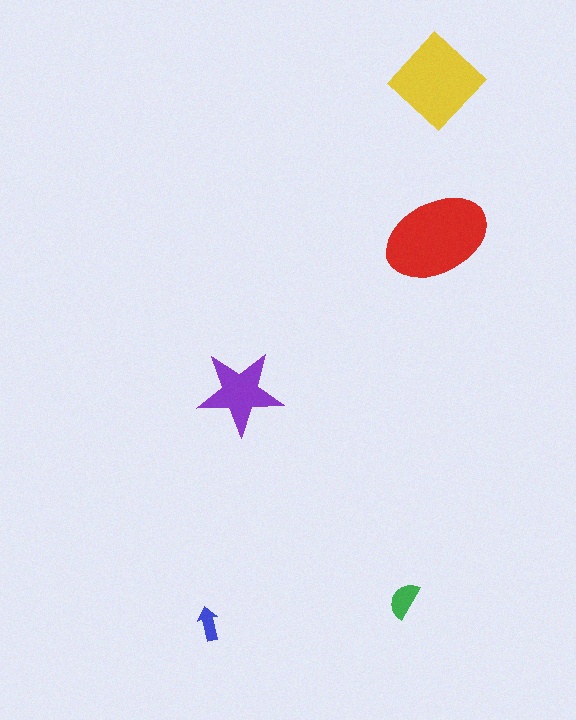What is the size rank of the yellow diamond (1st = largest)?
2nd.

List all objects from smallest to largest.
The blue arrow, the green semicircle, the purple star, the yellow diamond, the red ellipse.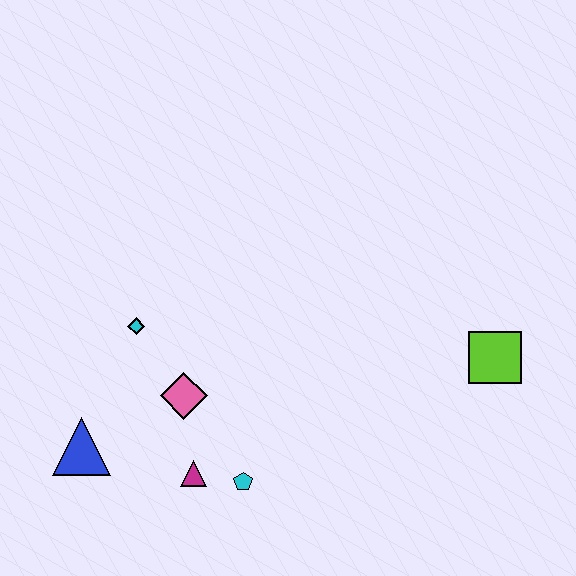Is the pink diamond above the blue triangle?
Yes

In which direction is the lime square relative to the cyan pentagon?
The lime square is to the right of the cyan pentagon.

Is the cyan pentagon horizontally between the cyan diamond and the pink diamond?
No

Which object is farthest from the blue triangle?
The lime square is farthest from the blue triangle.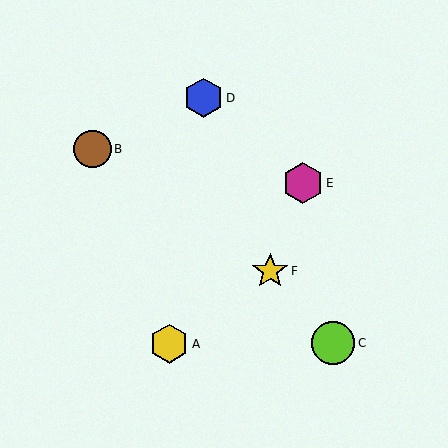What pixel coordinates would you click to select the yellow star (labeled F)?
Click at (270, 271) to select the yellow star F.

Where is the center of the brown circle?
The center of the brown circle is at (93, 149).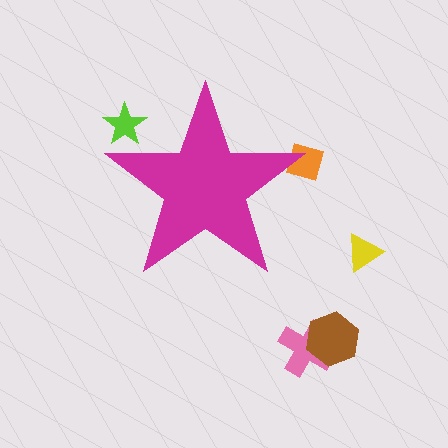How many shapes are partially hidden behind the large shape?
2 shapes are partially hidden.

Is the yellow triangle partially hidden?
No, the yellow triangle is fully visible.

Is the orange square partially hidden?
Yes, the orange square is partially hidden behind the magenta star.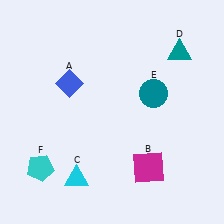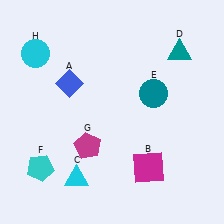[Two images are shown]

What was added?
A magenta pentagon (G), a cyan circle (H) were added in Image 2.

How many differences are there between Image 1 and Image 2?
There are 2 differences between the two images.